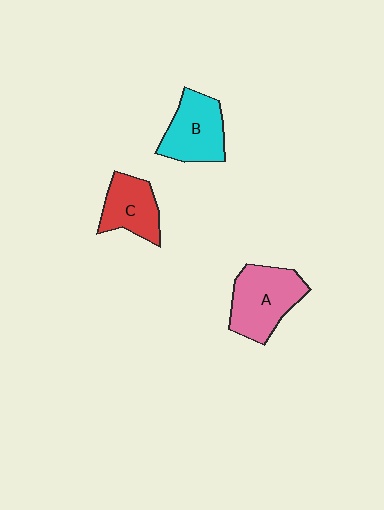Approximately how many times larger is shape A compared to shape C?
Approximately 1.4 times.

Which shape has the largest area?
Shape A (pink).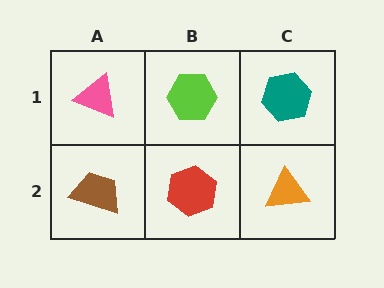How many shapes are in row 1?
3 shapes.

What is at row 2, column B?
A red hexagon.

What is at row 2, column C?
An orange triangle.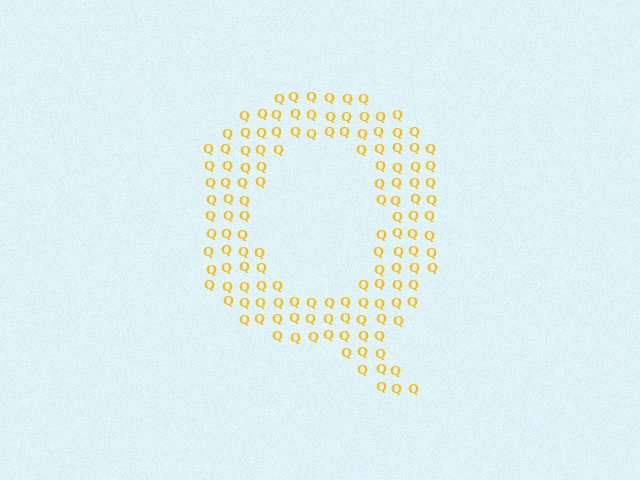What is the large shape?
The large shape is the letter Q.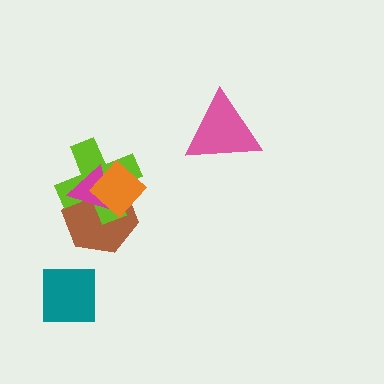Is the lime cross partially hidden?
Yes, it is partially covered by another shape.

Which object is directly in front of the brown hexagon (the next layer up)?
The lime cross is directly in front of the brown hexagon.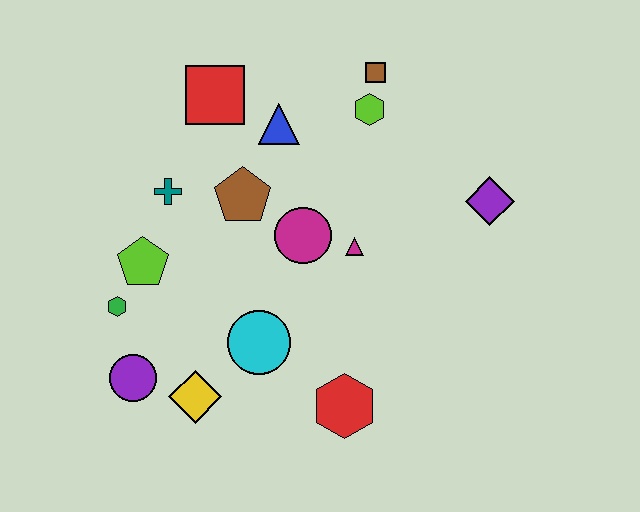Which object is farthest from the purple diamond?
The purple circle is farthest from the purple diamond.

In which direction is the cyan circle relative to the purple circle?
The cyan circle is to the right of the purple circle.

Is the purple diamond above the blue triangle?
No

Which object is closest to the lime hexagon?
The brown square is closest to the lime hexagon.